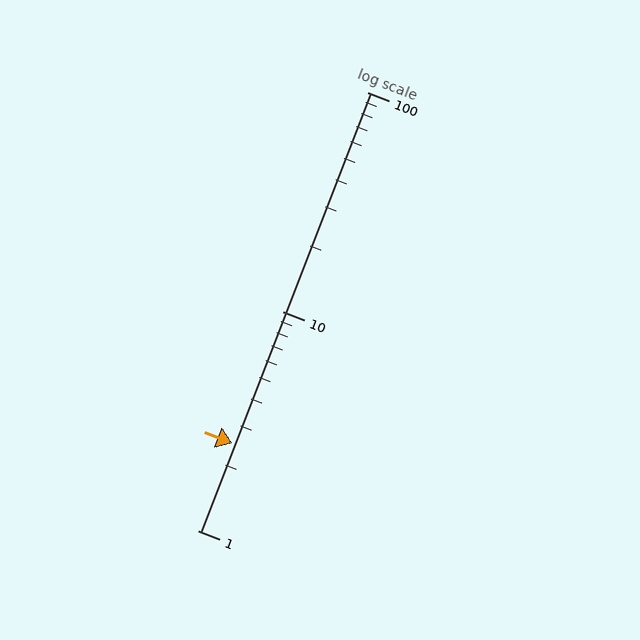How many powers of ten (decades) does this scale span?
The scale spans 2 decades, from 1 to 100.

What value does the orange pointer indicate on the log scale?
The pointer indicates approximately 2.5.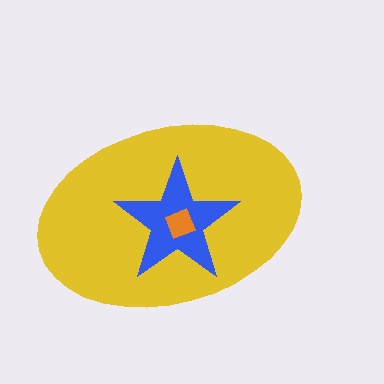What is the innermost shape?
The orange square.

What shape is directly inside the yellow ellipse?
The blue star.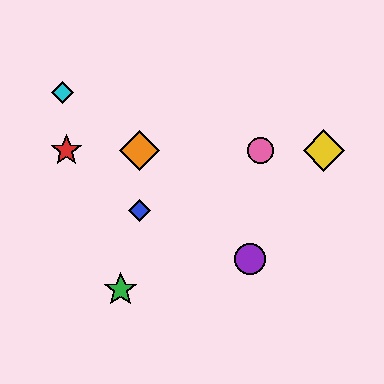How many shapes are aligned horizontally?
4 shapes (the red star, the yellow diamond, the orange diamond, the pink circle) are aligned horizontally.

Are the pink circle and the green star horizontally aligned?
No, the pink circle is at y≈151 and the green star is at y≈289.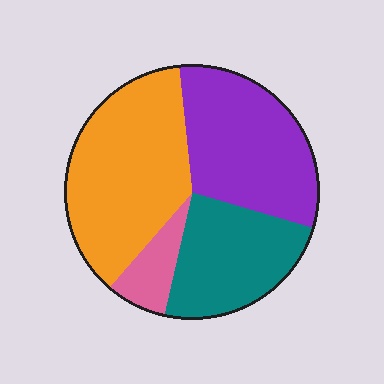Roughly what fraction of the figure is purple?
Purple takes up about one third (1/3) of the figure.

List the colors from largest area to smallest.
From largest to smallest: orange, purple, teal, pink.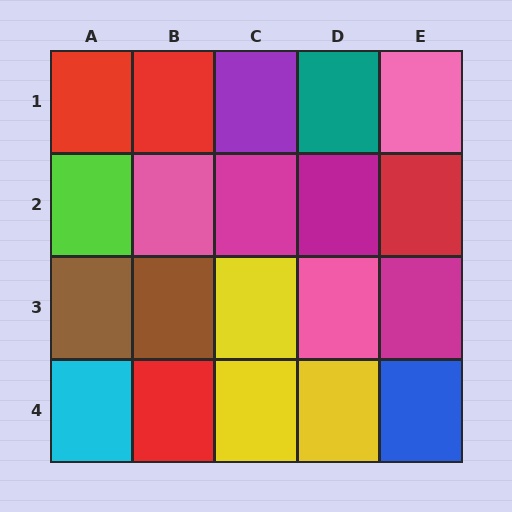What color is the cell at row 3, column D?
Pink.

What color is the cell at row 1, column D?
Teal.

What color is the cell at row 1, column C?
Purple.